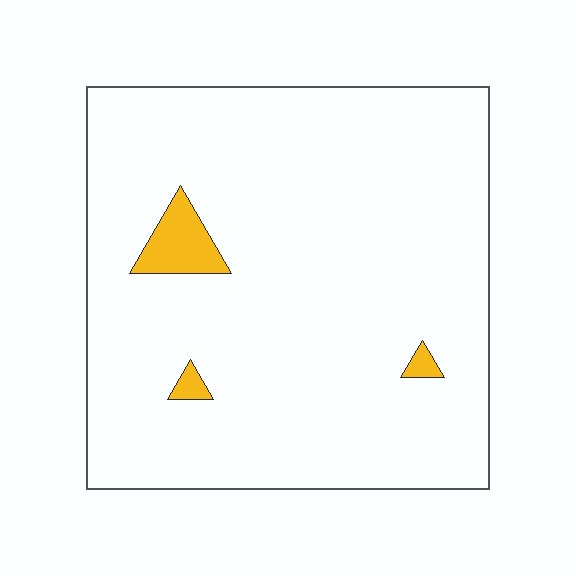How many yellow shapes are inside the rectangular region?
3.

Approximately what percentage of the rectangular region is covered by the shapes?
Approximately 5%.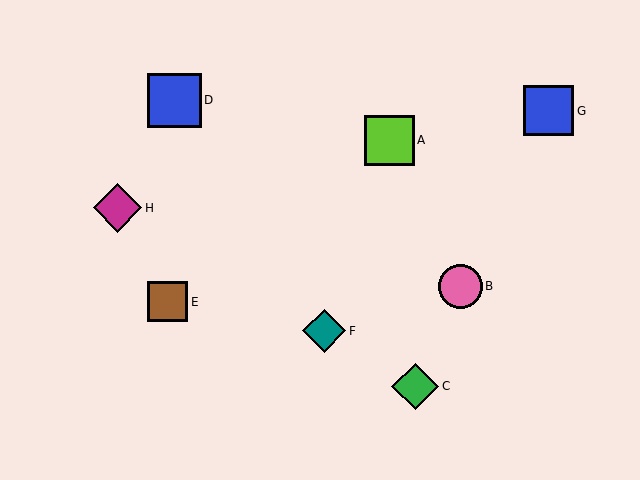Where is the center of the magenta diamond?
The center of the magenta diamond is at (117, 208).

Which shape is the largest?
The blue square (labeled D) is the largest.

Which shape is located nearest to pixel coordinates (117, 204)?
The magenta diamond (labeled H) at (117, 208) is nearest to that location.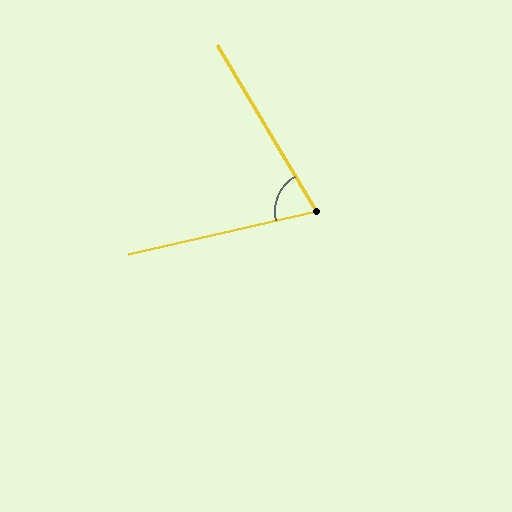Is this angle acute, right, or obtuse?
It is acute.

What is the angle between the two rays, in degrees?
Approximately 72 degrees.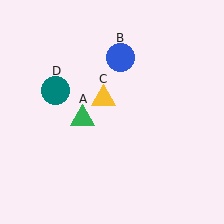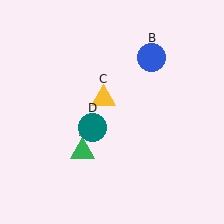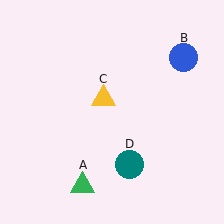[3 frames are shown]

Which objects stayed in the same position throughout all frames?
Yellow triangle (object C) remained stationary.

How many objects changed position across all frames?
3 objects changed position: green triangle (object A), blue circle (object B), teal circle (object D).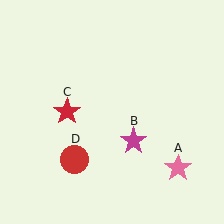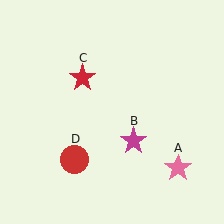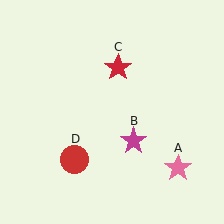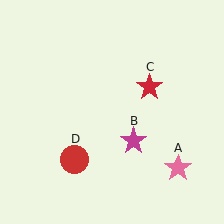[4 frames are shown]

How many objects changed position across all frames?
1 object changed position: red star (object C).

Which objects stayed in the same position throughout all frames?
Pink star (object A) and magenta star (object B) and red circle (object D) remained stationary.